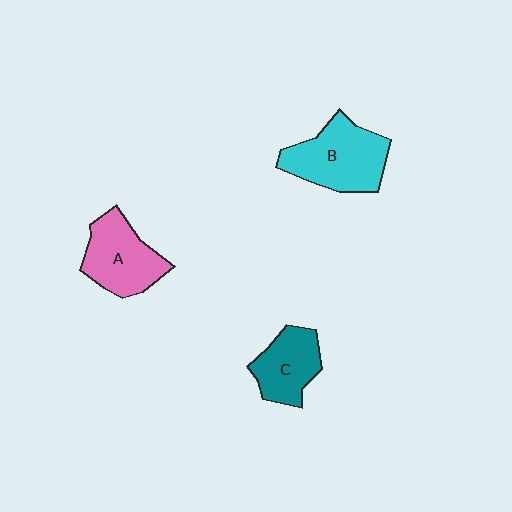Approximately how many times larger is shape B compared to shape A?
Approximately 1.2 times.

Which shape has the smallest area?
Shape C (teal).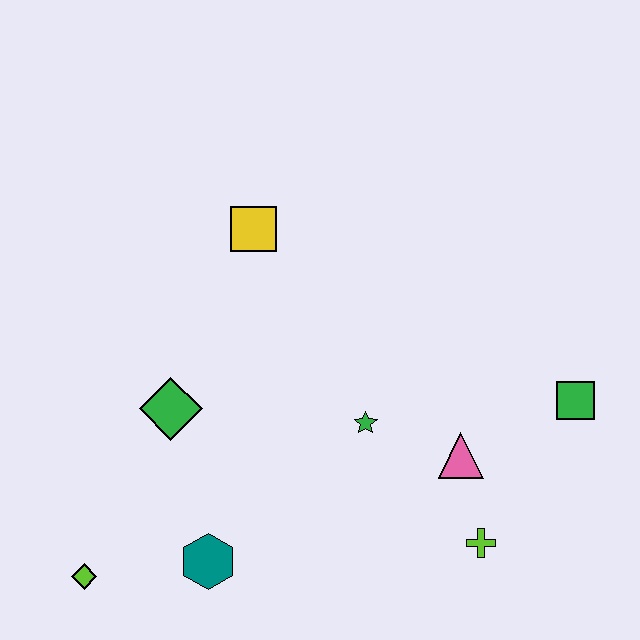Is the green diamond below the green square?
Yes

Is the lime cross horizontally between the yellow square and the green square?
Yes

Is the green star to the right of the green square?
No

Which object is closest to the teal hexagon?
The lime diamond is closest to the teal hexagon.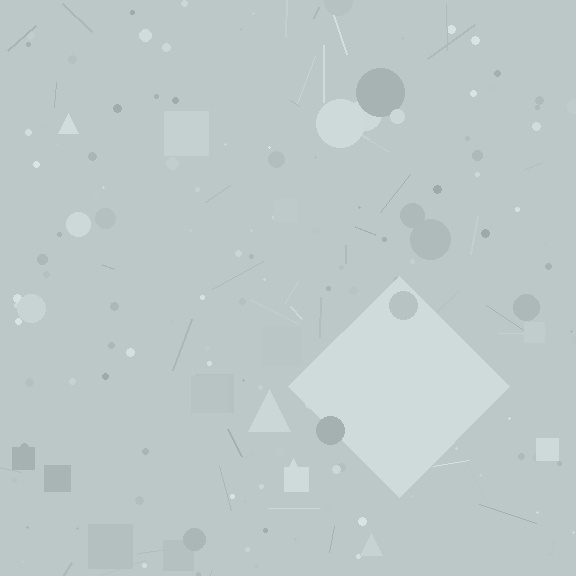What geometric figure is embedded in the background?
A diamond is embedded in the background.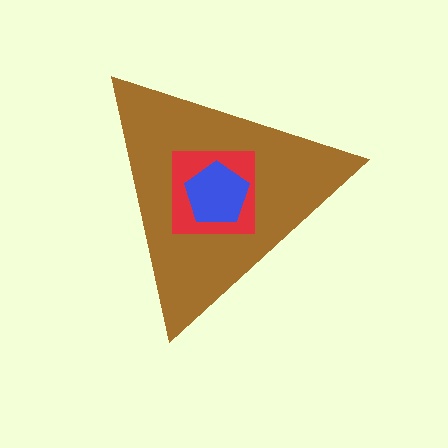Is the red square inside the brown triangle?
Yes.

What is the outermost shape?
The brown triangle.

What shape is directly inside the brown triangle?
The red square.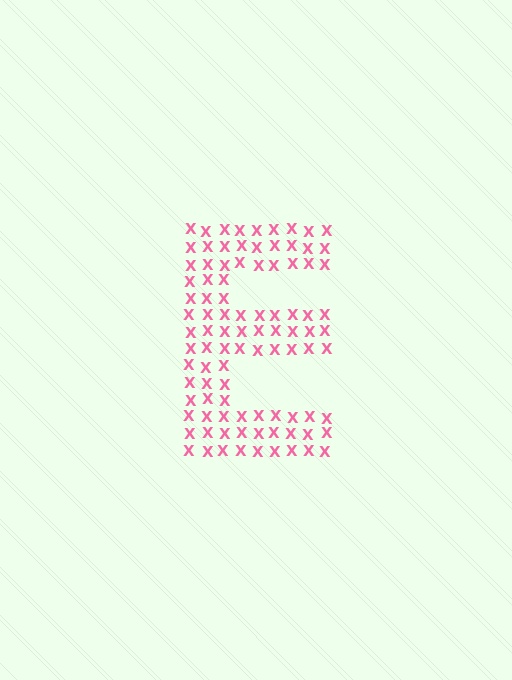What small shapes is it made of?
It is made of small letter X's.